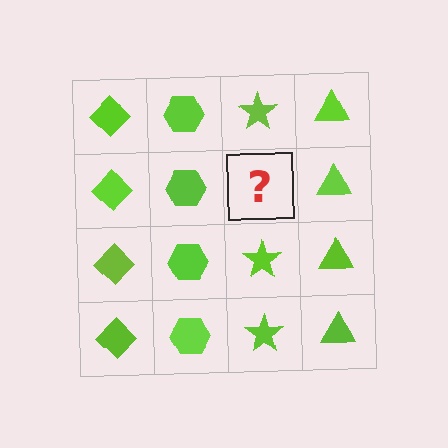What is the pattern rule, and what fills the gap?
The rule is that each column has a consistent shape. The gap should be filled with a lime star.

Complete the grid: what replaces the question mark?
The question mark should be replaced with a lime star.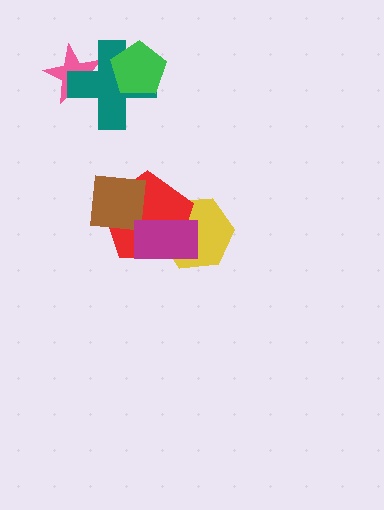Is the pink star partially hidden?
Yes, it is partially covered by another shape.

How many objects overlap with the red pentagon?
3 objects overlap with the red pentagon.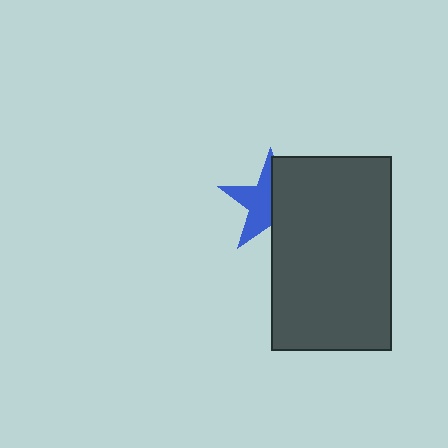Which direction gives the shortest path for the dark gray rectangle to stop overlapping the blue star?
Moving right gives the shortest separation.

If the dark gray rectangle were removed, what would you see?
You would see the complete blue star.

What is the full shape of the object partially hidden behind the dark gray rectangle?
The partially hidden object is a blue star.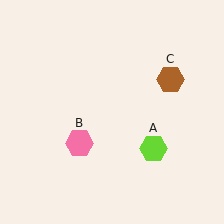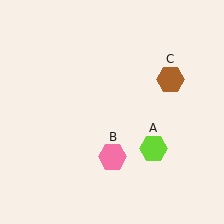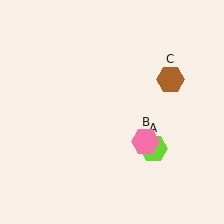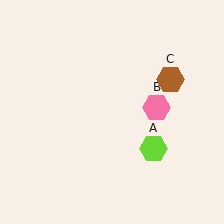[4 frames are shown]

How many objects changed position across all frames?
1 object changed position: pink hexagon (object B).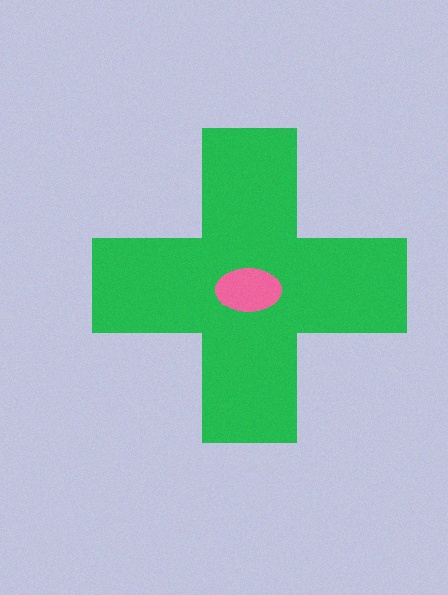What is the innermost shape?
The pink ellipse.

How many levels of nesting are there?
2.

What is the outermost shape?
The green cross.